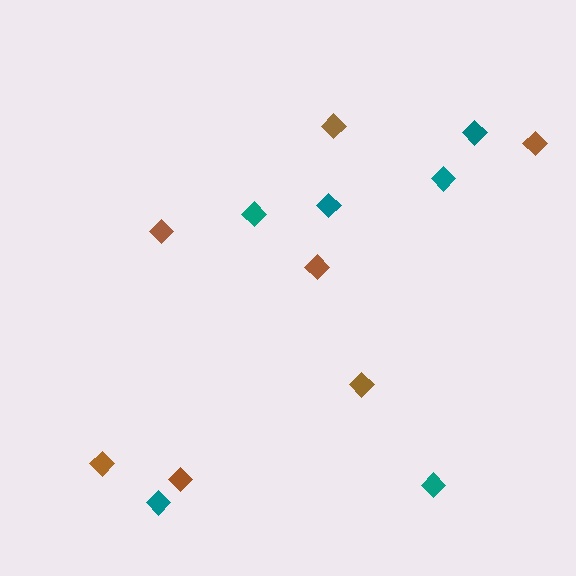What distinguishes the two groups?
There are 2 groups: one group of brown diamonds (7) and one group of teal diamonds (6).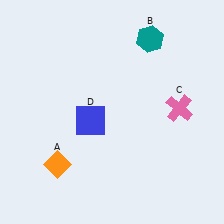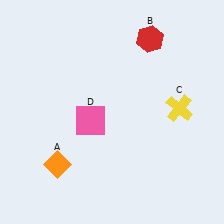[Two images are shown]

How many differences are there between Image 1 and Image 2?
There are 3 differences between the two images.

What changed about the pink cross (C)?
In Image 1, C is pink. In Image 2, it changed to yellow.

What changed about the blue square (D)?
In Image 1, D is blue. In Image 2, it changed to pink.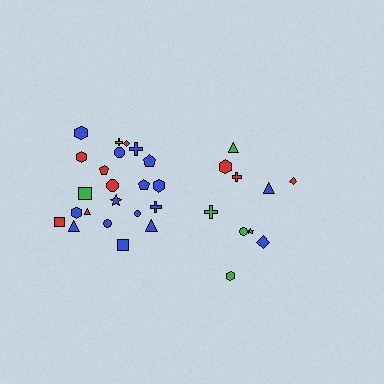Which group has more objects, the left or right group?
The left group.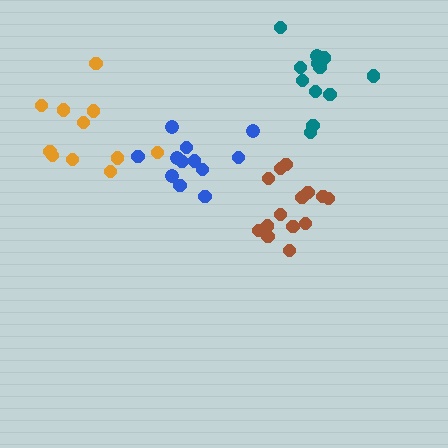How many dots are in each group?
Group 1: 14 dots, Group 2: 11 dots, Group 3: 12 dots, Group 4: 12 dots (49 total).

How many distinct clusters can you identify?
There are 4 distinct clusters.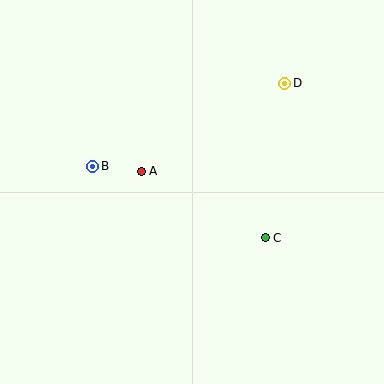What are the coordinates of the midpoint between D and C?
The midpoint between D and C is at (275, 160).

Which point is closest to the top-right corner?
Point D is closest to the top-right corner.